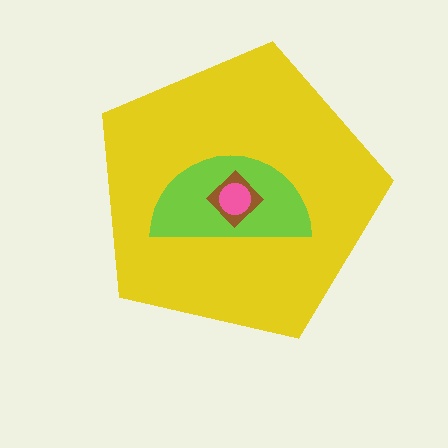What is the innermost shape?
The pink circle.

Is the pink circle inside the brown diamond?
Yes.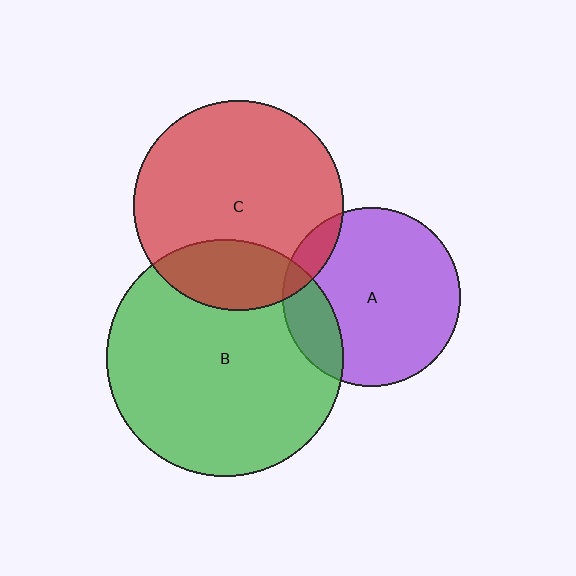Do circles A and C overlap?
Yes.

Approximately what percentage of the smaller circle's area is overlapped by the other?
Approximately 10%.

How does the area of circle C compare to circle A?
Approximately 1.4 times.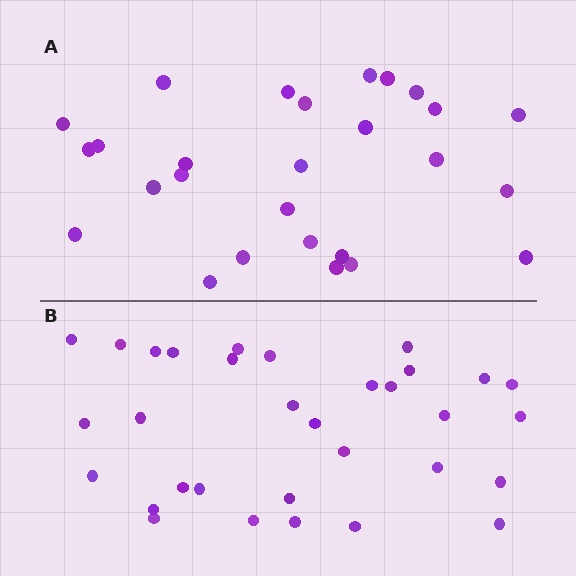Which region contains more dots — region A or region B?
Region B (the bottom region) has more dots.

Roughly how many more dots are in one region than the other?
Region B has about 5 more dots than region A.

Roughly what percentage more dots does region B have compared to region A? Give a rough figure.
About 20% more.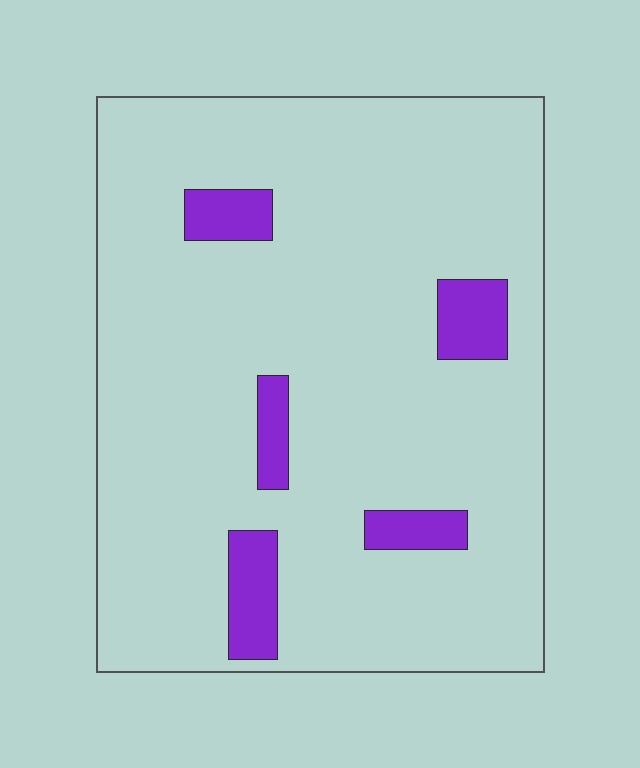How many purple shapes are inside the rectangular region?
5.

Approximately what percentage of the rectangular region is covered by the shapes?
Approximately 10%.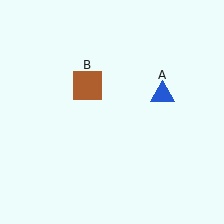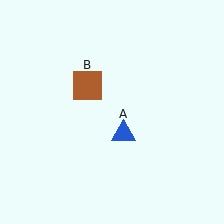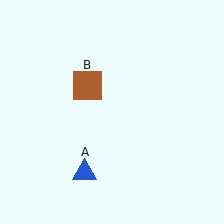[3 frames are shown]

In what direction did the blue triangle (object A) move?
The blue triangle (object A) moved down and to the left.